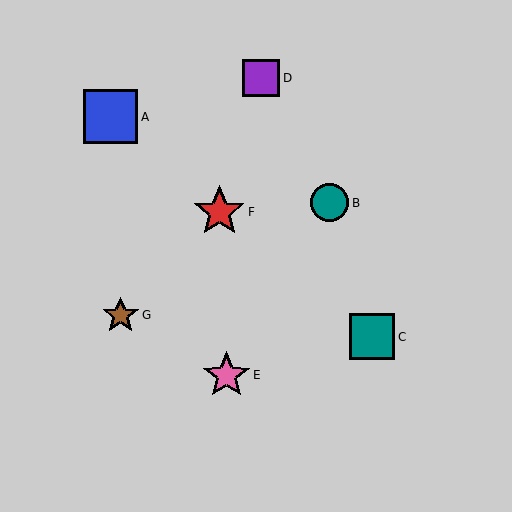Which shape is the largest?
The blue square (labeled A) is the largest.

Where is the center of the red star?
The center of the red star is at (219, 212).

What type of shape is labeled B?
Shape B is a teal circle.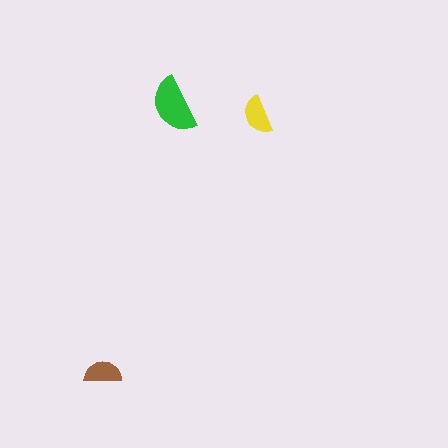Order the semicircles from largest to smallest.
the green one, the yellow one, the brown one.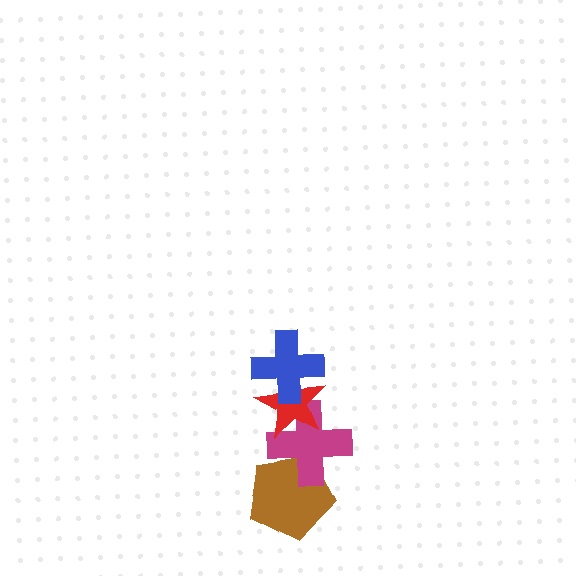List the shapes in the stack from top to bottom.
From top to bottom: the blue cross, the red star, the magenta cross, the brown pentagon.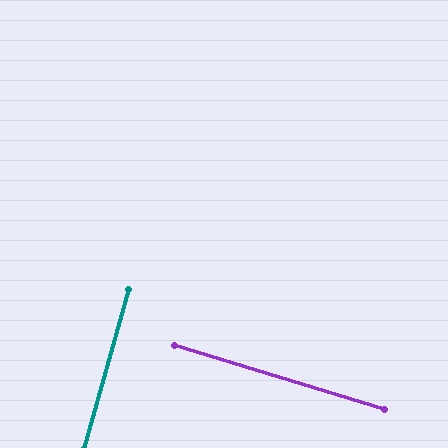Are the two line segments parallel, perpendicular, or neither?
Perpendicular — they meet at approximately 89°.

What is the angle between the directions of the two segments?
Approximately 89 degrees.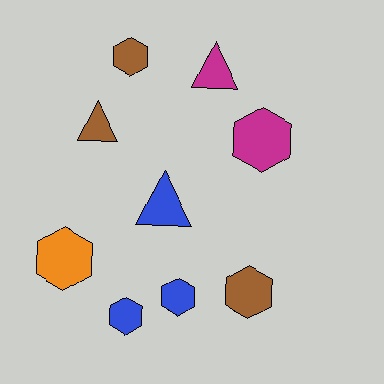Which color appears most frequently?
Blue, with 3 objects.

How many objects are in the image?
There are 9 objects.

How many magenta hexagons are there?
There is 1 magenta hexagon.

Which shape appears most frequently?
Hexagon, with 6 objects.